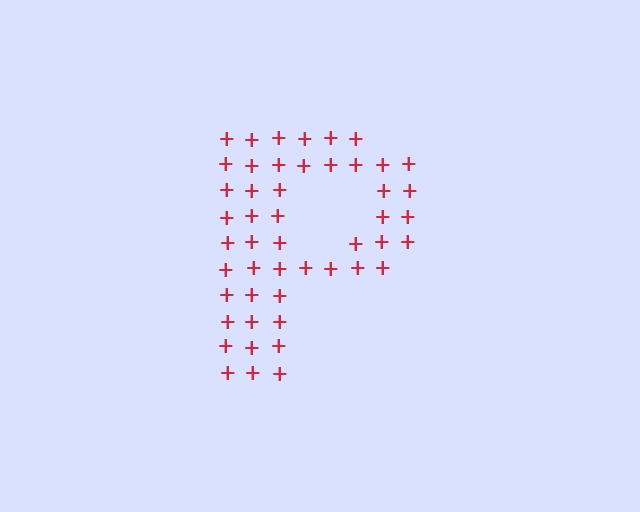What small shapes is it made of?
It is made of small plus signs.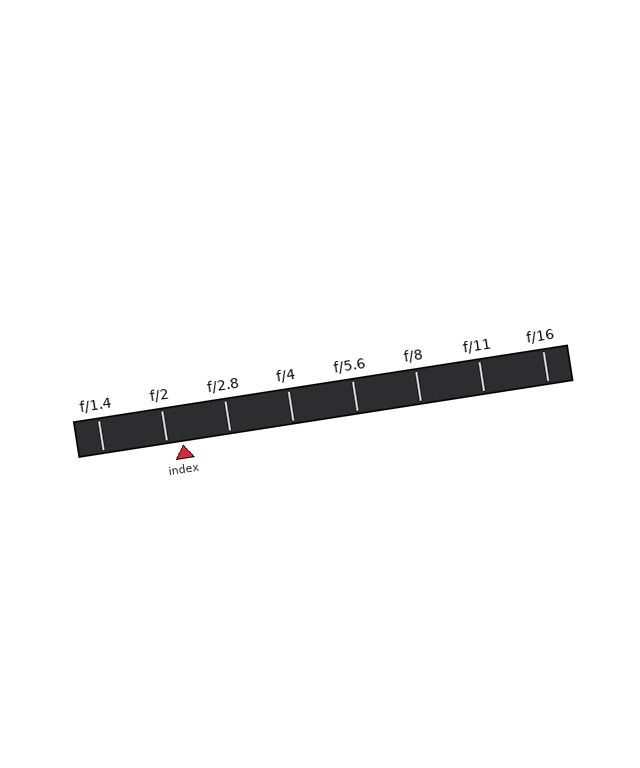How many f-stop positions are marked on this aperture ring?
There are 8 f-stop positions marked.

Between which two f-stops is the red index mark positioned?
The index mark is between f/2 and f/2.8.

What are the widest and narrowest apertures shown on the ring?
The widest aperture shown is f/1.4 and the narrowest is f/16.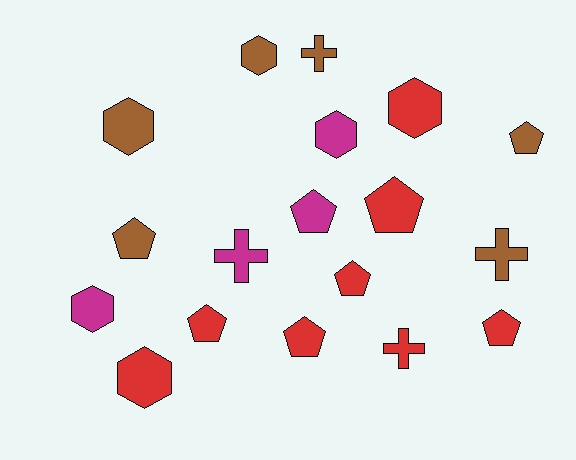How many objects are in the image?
There are 18 objects.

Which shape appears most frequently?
Pentagon, with 8 objects.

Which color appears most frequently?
Red, with 8 objects.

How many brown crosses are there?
There are 2 brown crosses.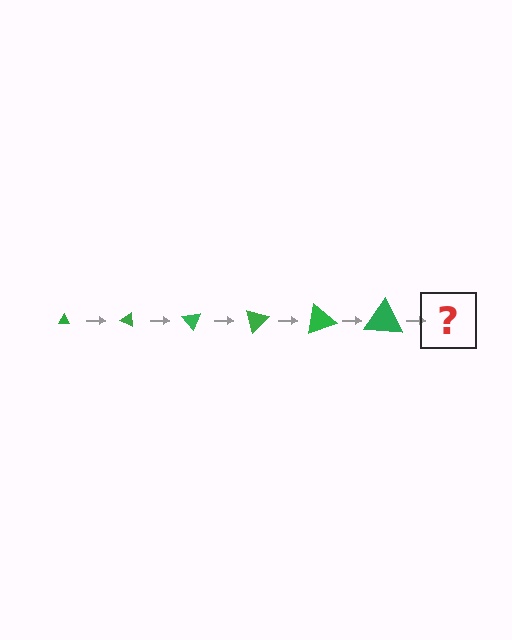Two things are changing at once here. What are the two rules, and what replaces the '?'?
The two rules are that the triangle grows larger each step and it rotates 25 degrees each step. The '?' should be a triangle, larger than the previous one and rotated 150 degrees from the start.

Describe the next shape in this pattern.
It should be a triangle, larger than the previous one and rotated 150 degrees from the start.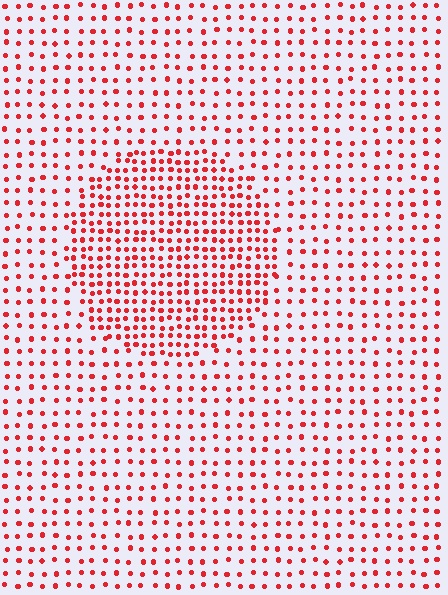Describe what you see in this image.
The image contains small red elements arranged at two different densities. A circle-shaped region is visible where the elements are more densely packed than the surrounding area.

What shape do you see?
I see a circle.